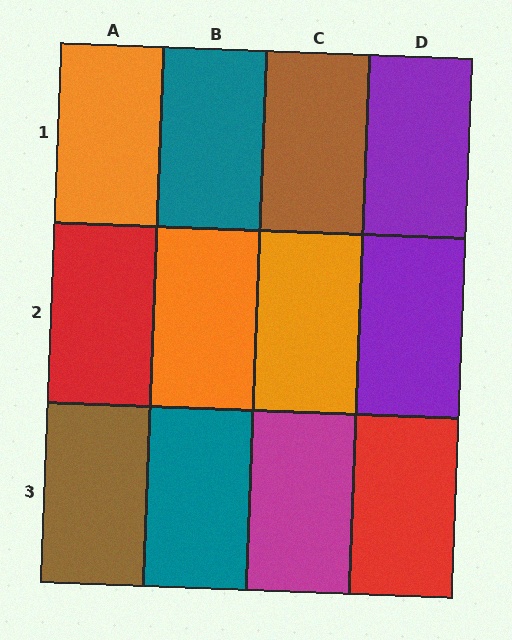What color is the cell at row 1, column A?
Orange.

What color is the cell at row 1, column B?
Teal.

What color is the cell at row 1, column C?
Brown.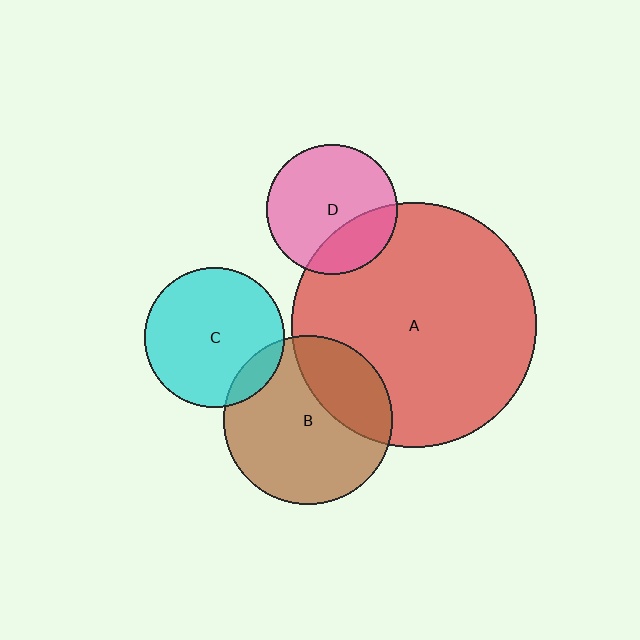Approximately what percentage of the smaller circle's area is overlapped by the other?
Approximately 10%.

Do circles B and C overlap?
Yes.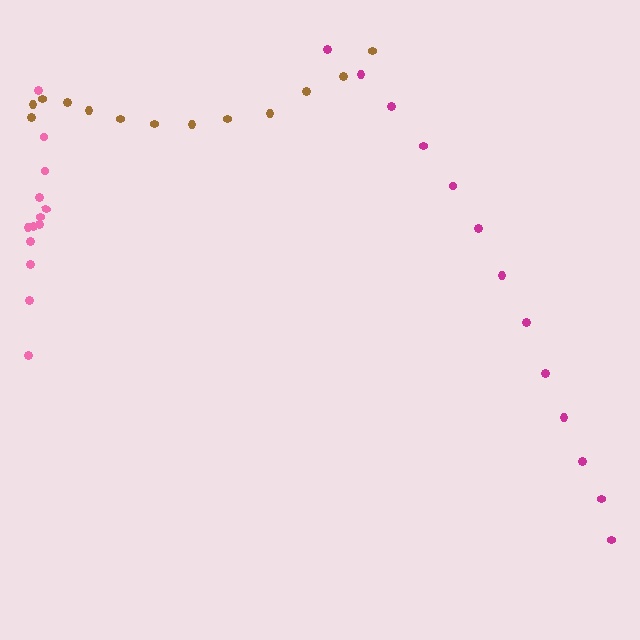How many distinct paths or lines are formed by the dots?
There are 3 distinct paths.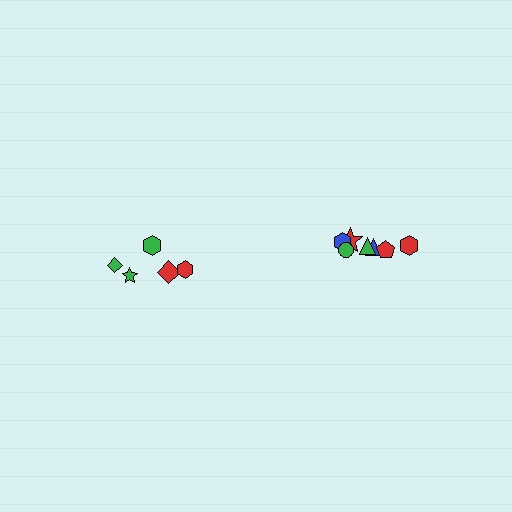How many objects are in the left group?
There are 5 objects.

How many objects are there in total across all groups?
There are 12 objects.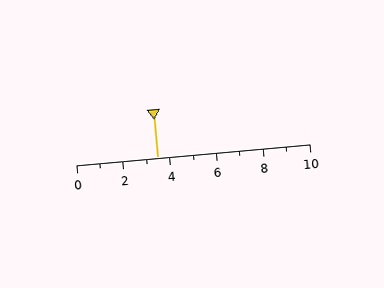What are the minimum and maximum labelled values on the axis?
The axis runs from 0 to 10.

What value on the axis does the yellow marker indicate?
The marker indicates approximately 3.5.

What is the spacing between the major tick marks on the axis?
The major ticks are spaced 2 apart.